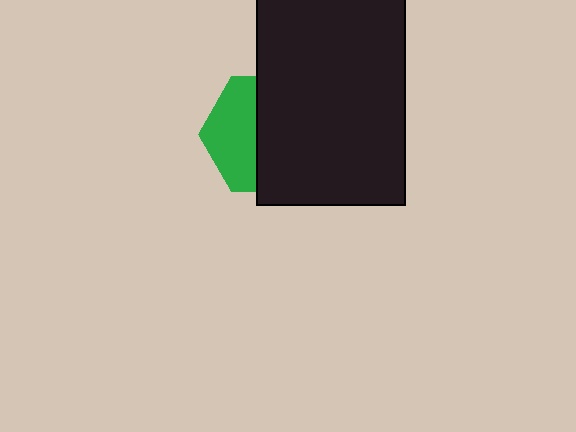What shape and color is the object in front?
The object in front is a black rectangle.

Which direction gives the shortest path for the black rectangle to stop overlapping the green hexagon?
Moving right gives the shortest separation.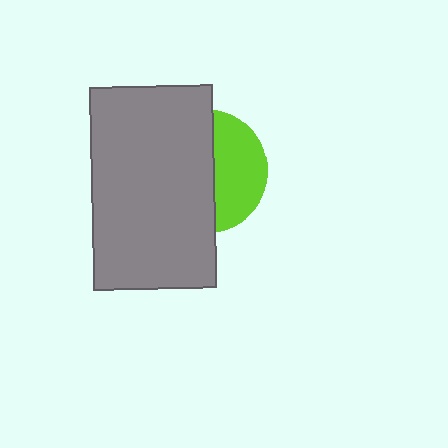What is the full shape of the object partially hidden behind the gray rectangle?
The partially hidden object is a lime circle.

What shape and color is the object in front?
The object in front is a gray rectangle.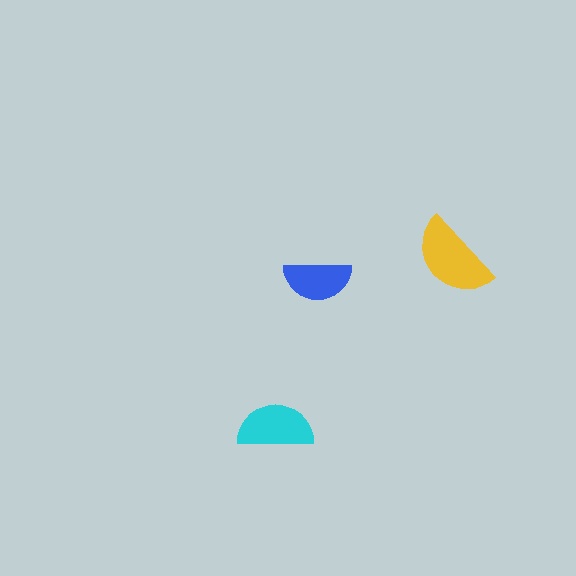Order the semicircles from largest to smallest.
the yellow one, the cyan one, the blue one.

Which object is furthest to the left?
The cyan semicircle is leftmost.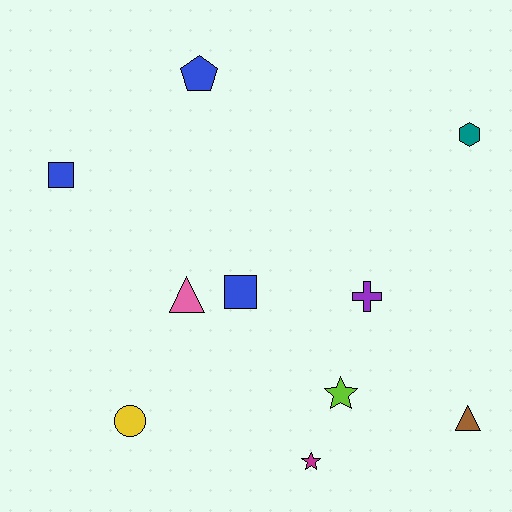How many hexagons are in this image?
There is 1 hexagon.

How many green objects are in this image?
There are no green objects.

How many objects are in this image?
There are 10 objects.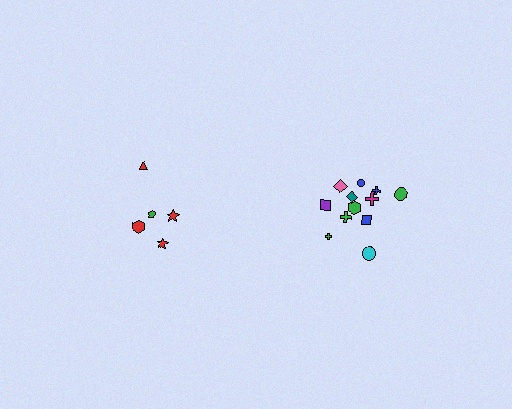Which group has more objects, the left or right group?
The right group.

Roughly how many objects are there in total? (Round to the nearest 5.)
Roughly 15 objects in total.